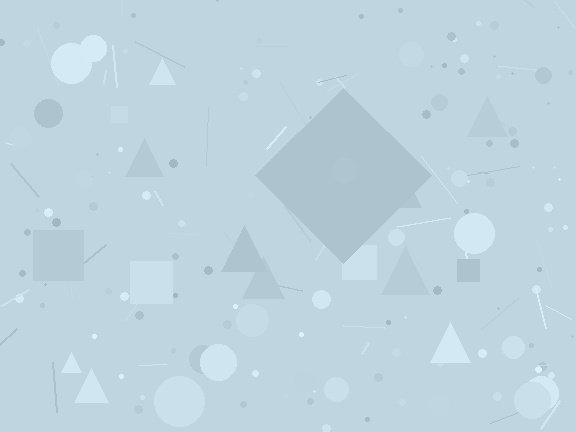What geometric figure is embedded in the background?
A diamond is embedded in the background.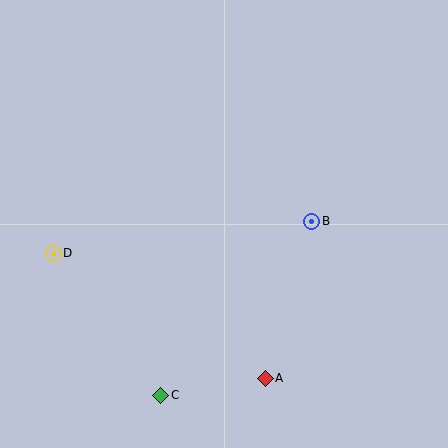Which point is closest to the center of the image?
Point B at (312, 221) is closest to the center.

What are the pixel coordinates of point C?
Point C is at (161, 395).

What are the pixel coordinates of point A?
Point A is at (265, 378).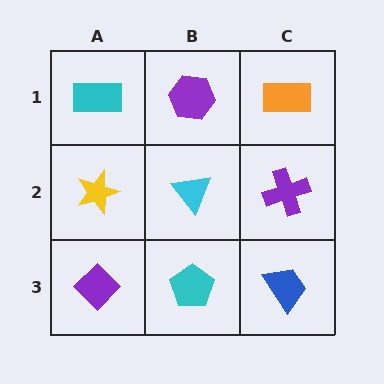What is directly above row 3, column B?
A cyan triangle.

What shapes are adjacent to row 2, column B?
A purple hexagon (row 1, column B), a cyan pentagon (row 3, column B), a yellow star (row 2, column A), a purple cross (row 2, column C).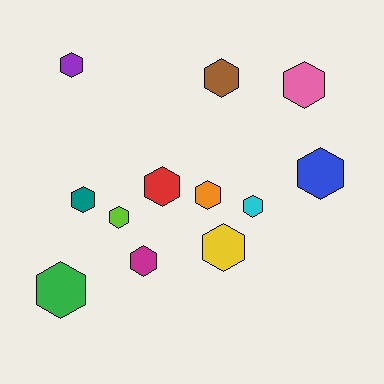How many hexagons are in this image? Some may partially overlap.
There are 12 hexagons.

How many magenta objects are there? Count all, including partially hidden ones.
There is 1 magenta object.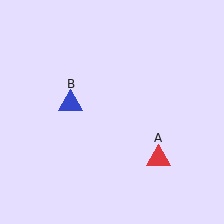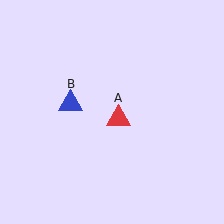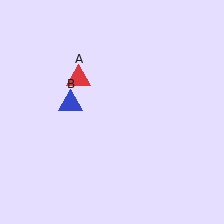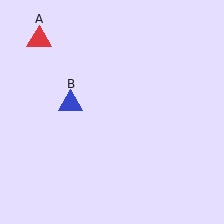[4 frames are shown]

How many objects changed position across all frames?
1 object changed position: red triangle (object A).